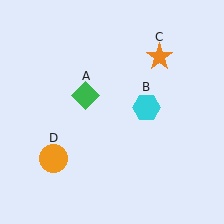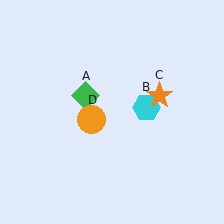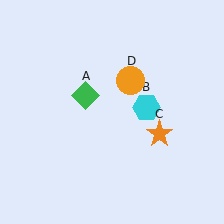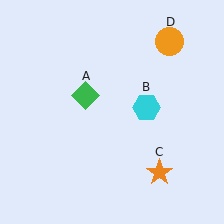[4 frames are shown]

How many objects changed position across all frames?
2 objects changed position: orange star (object C), orange circle (object D).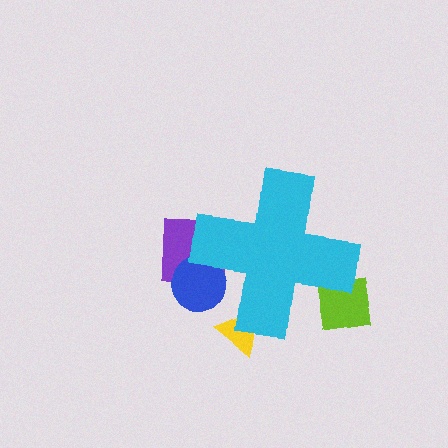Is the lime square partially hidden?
Yes, the lime square is partially hidden behind the cyan cross.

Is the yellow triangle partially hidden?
Yes, the yellow triangle is partially hidden behind the cyan cross.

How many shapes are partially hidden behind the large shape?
4 shapes are partially hidden.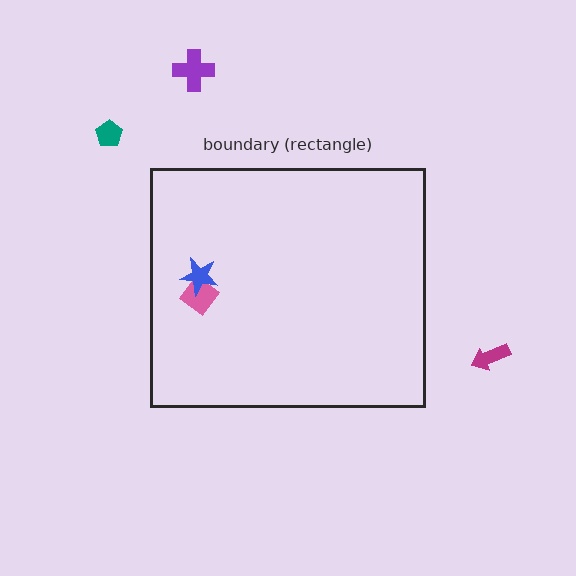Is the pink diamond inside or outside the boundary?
Inside.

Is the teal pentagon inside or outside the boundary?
Outside.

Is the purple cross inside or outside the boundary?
Outside.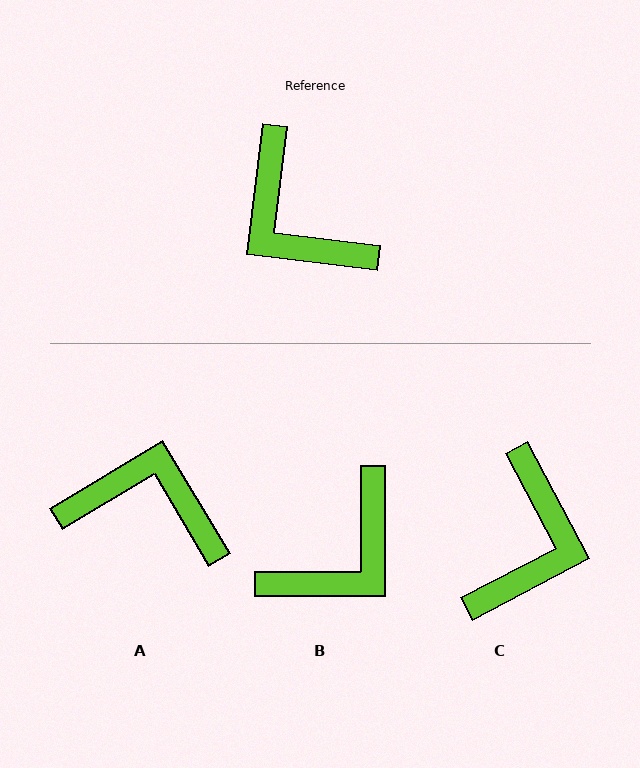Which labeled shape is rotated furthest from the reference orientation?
A, about 143 degrees away.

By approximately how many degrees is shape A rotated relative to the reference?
Approximately 143 degrees clockwise.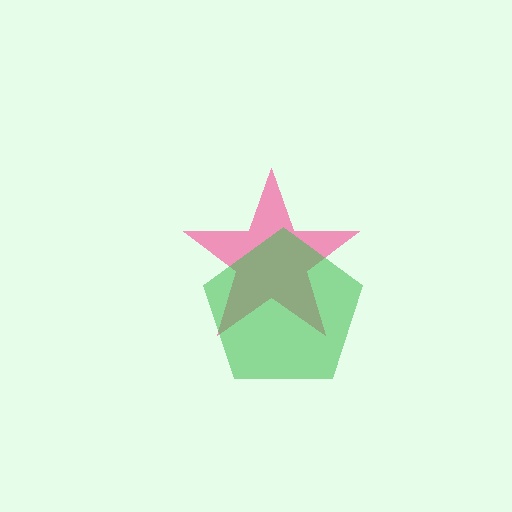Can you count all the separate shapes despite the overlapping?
Yes, there are 2 separate shapes.